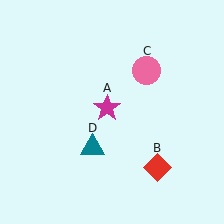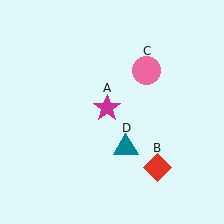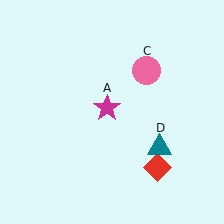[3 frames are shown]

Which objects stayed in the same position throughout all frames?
Magenta star (object A) and red diamond (object B) and pink circle (object C) remained stationary.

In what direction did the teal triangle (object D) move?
The teal triangle (object D) moved right.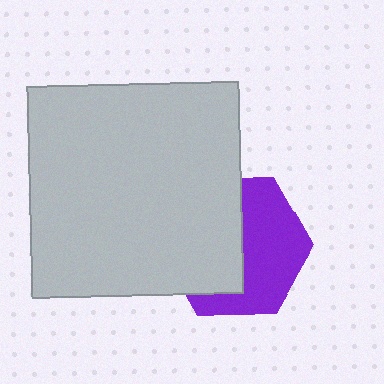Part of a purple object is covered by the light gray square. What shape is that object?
It is a hexagon.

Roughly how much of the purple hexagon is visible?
About half of it is visible (roughly 50%).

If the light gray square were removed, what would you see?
You would see the complete purple hexagon.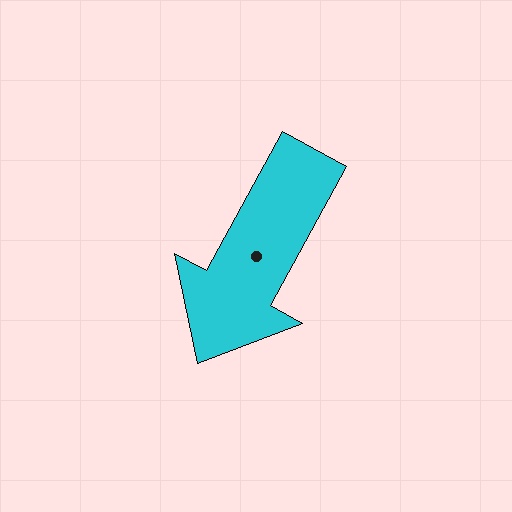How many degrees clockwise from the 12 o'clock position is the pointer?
Approximately 209 degrees.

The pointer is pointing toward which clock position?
Roughly 7 o'clock.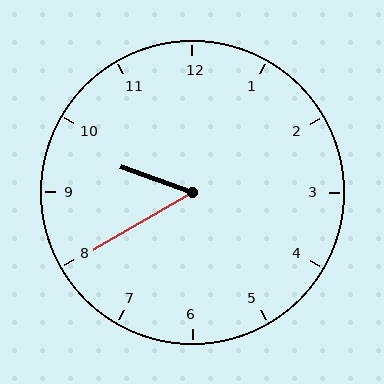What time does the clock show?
9:40.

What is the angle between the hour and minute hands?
Approximately 50 degrees.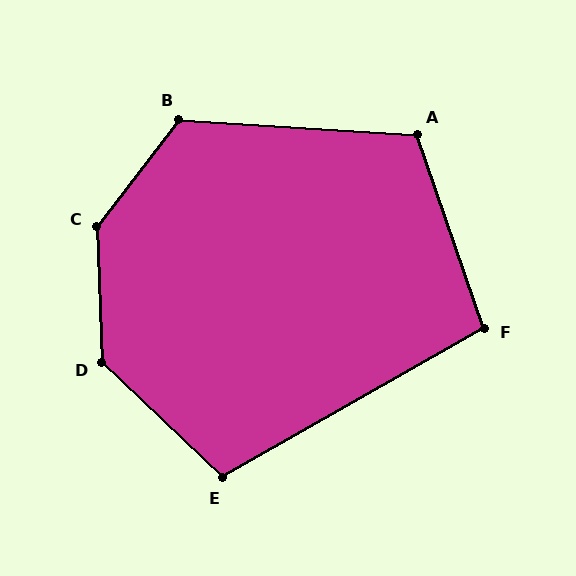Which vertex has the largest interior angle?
C, at approximately 141 degrees.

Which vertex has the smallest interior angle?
F, at approximately 101 degrees.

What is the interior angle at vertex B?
Approximately 124 degrees (obtuse).